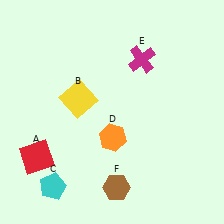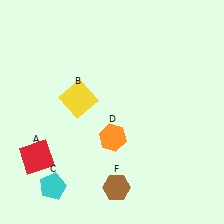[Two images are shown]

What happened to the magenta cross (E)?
The magenta cross (E) was removed in Image 2. It was in the top-right area of Image 1.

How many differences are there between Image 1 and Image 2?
There is 1 difference between the two images.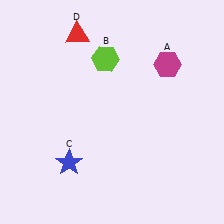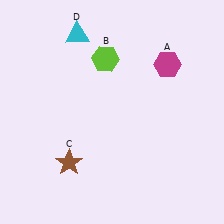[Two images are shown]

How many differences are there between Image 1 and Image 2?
There are 2 differences between the two images.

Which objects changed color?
C changed from blue to brown. D changed from red to cyan.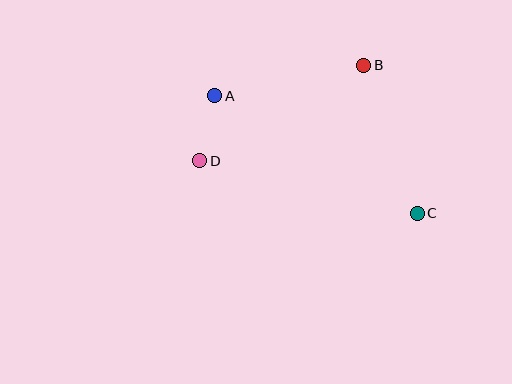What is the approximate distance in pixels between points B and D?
The distance between B and D is approximately 190 pixels.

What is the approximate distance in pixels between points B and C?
The distance between B and C is approximately 158 pixels.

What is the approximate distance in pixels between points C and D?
The distance between C and D is approximately 223 pixels.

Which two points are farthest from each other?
Points A and C are farthest from each other.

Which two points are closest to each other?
Points A and D are closest to each other.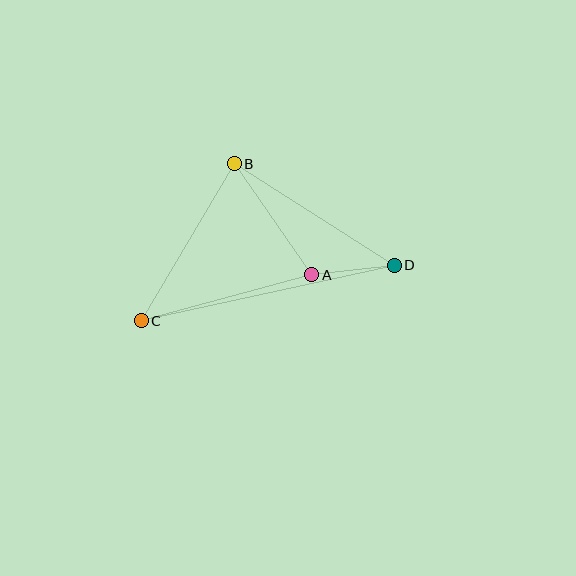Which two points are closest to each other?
Points A and D are closest to each other.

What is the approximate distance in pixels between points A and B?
The distance between A and B is approximately 136 pixels.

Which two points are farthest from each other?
Points C and D are farthest from each other.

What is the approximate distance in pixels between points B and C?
The distance between B and C is approximately 183 pixels.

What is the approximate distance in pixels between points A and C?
The distance between A and C is approximately 177 pixels.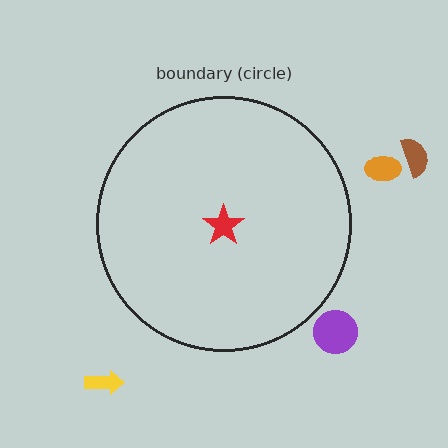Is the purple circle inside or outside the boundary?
Outside.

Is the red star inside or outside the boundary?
Inside.